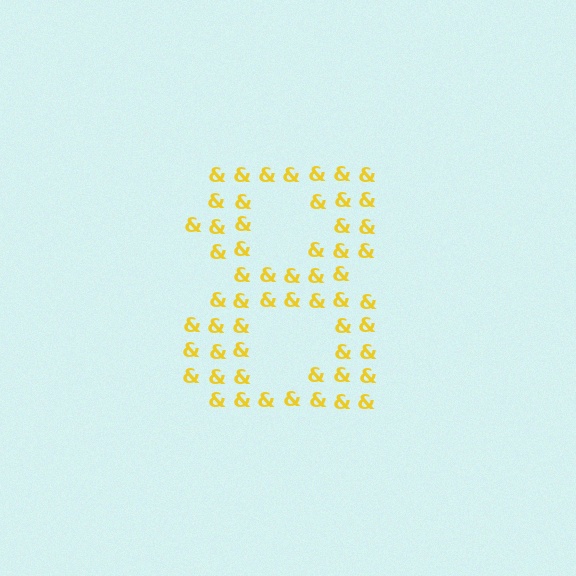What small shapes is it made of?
It is made of small ampersands.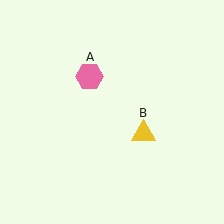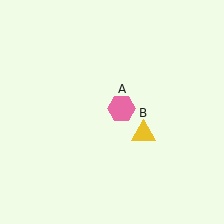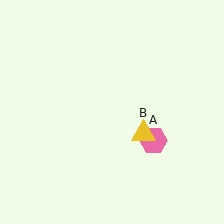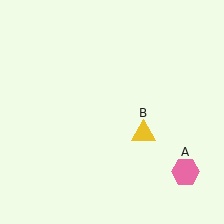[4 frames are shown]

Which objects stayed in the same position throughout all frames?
Yellow triangle (object B) remained stationary.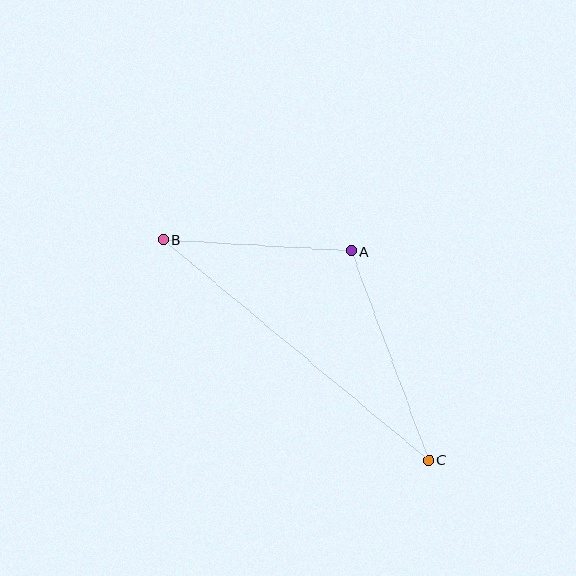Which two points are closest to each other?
Points A and B are closest to each other.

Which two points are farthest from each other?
Points B and C are farthest from each other.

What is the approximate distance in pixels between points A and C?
The distance between A and C is approximately 223 pixels.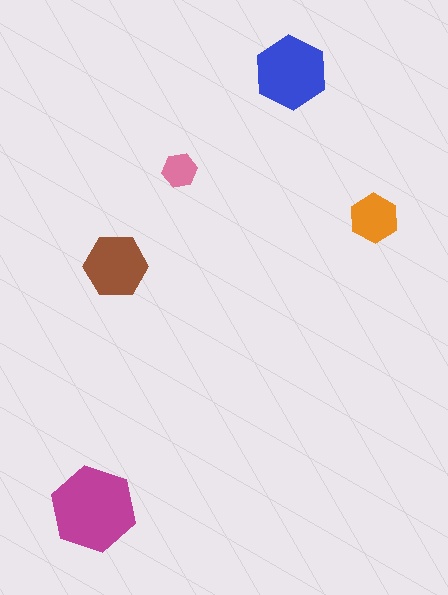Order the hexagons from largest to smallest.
the magenta one, the blue one, the brown one, the orange one, the pink one.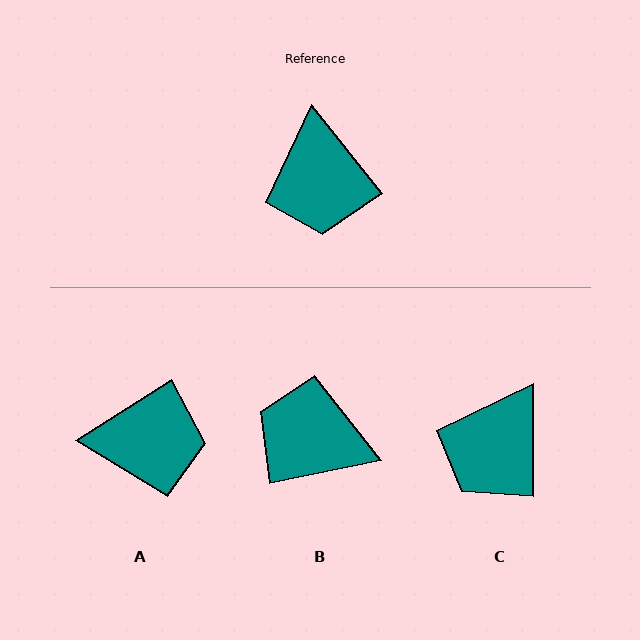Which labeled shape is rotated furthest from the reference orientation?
B, about 117 degrees away.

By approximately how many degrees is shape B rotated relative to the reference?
Approximately 117 degrees clockwise.